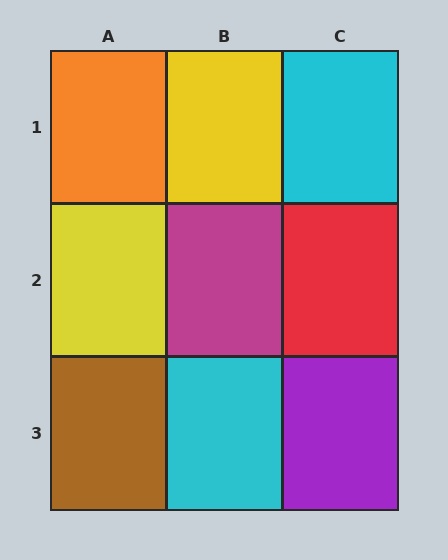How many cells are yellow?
2 cells are yellow.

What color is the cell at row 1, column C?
Cyan.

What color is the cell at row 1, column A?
Orange.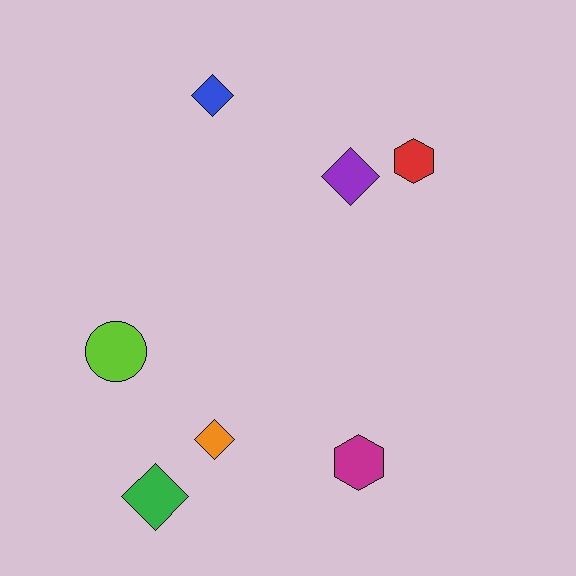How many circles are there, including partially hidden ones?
There is 1 circle.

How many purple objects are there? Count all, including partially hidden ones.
There is 1 purple object.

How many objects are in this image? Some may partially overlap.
There are 7 objects.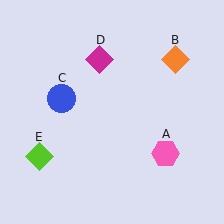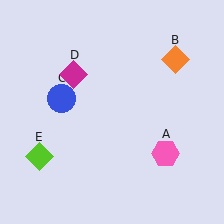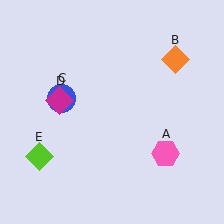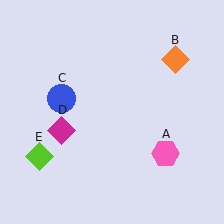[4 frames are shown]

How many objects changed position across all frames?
1 object changed position: magenta diamond (object D).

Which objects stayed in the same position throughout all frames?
Pink hexagon (object A) and orange diamond (object B) and blue circle (object C) and lime diamond (object E) remained stationary.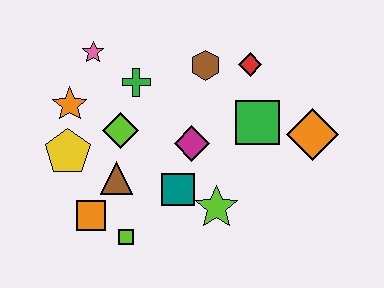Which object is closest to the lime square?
The orange square is closest to the lime square.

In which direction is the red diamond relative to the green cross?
The red diamond is to the right of the green cross.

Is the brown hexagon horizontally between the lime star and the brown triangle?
Yes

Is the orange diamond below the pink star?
Yes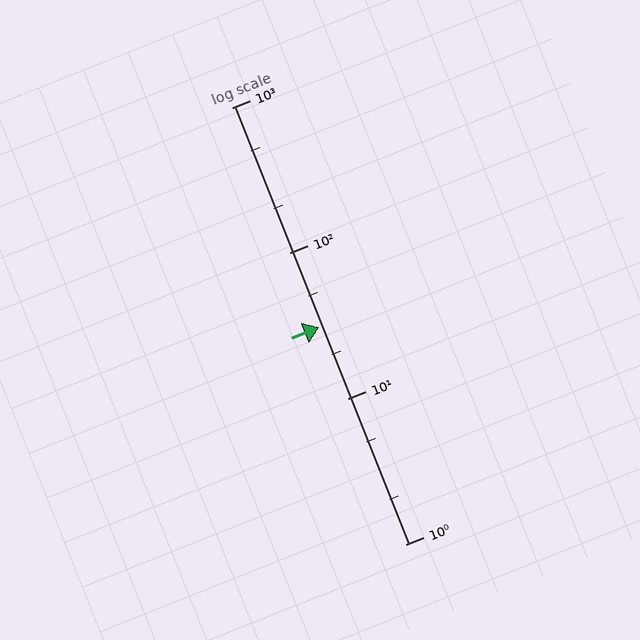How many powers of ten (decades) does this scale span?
The scale spans 3 decades, from 1 to 1000.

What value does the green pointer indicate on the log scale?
The pointer indicates approximately 31.